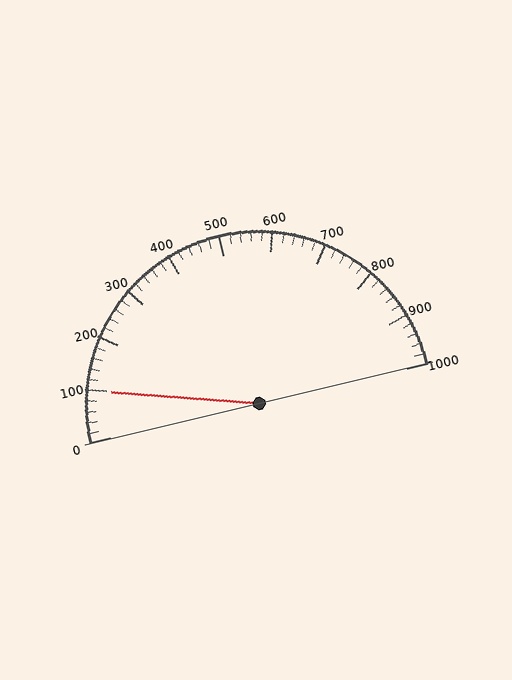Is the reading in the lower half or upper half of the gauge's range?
The reading is in the lower half of the range (0 to 1000).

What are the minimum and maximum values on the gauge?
The gauge ranges from 0 to 1000.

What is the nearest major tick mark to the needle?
The nearest major tick mark is 100.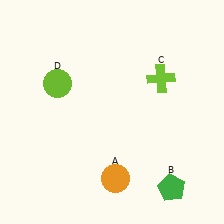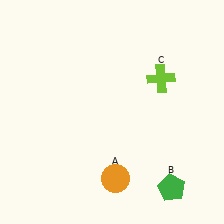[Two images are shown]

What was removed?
The lime circle (D) was removed in Image 2.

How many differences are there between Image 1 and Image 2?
There is 1 difference between the two images.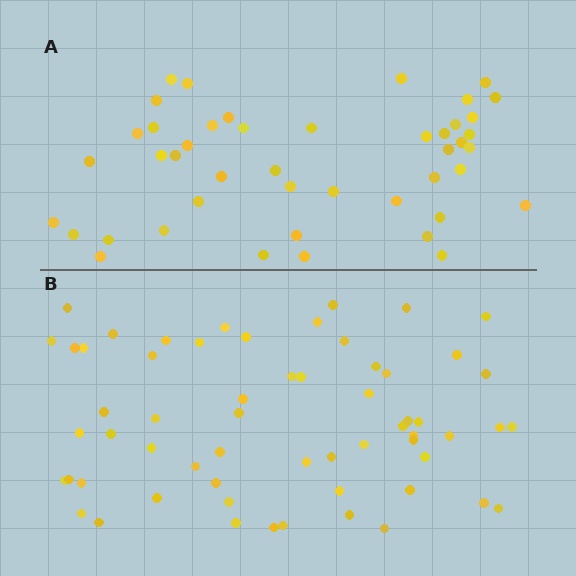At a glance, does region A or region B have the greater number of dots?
Region B (the bottom region) has more dots.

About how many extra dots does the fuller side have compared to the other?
Region B has approximately 15 more dots than region A.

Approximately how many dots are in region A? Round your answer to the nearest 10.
About 40 dots. (The exact count is 45, which rounds to 40.)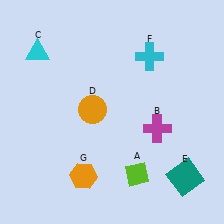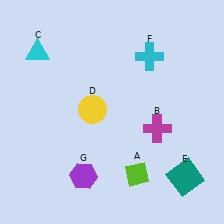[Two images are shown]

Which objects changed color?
D changed from orange to yellow. G changed from orange to purple.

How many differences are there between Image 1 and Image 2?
There are 2 differences between the two images.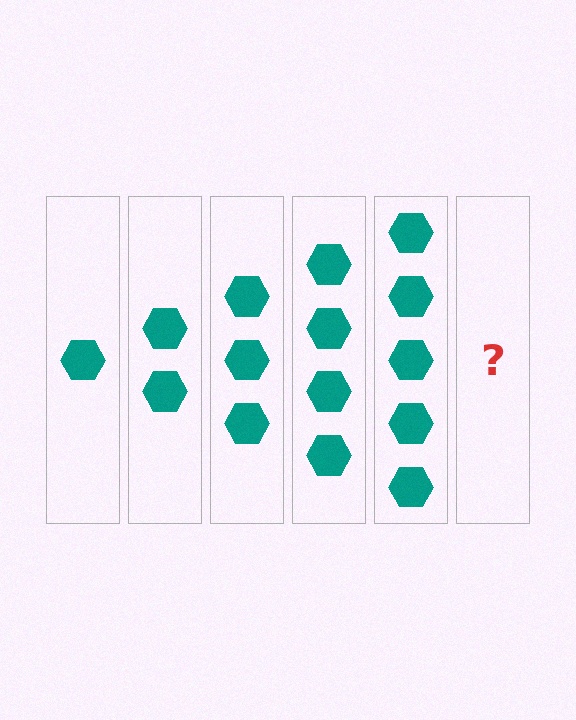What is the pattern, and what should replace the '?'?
The pattern is that each step adds one more hexagon. The '?' should be 6 hexagons.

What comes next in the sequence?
The next element should be 6 hexagons.